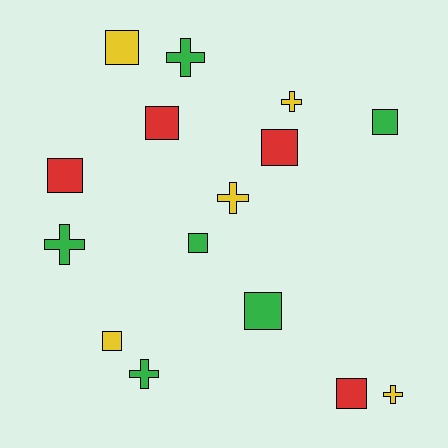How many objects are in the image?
There are 15 objects.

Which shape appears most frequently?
Square, with 9 objects.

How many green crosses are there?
There are 3 green crosses.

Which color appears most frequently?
Green, with 6 objects.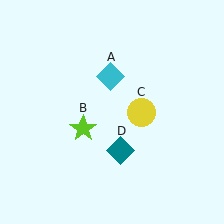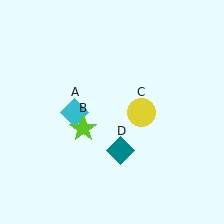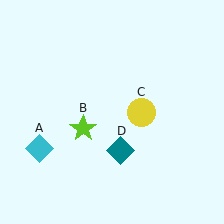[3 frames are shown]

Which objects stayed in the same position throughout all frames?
Lime star (object B) and yellow circle (object C) and teal diamond (object D) remained stationary.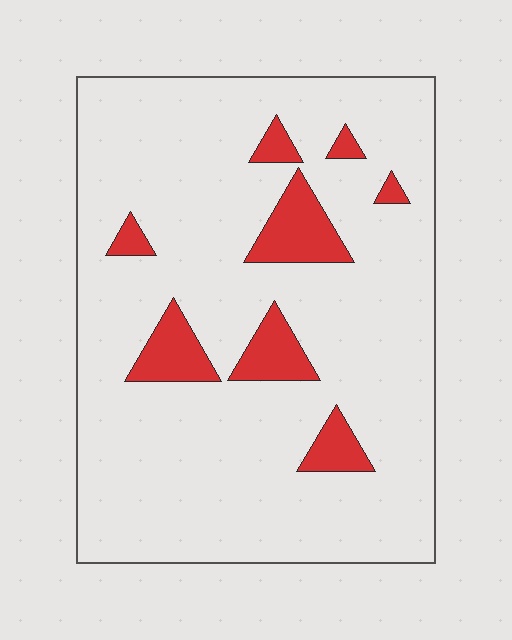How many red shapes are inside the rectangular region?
8.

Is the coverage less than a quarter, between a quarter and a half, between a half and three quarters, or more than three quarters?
Less than a quarter.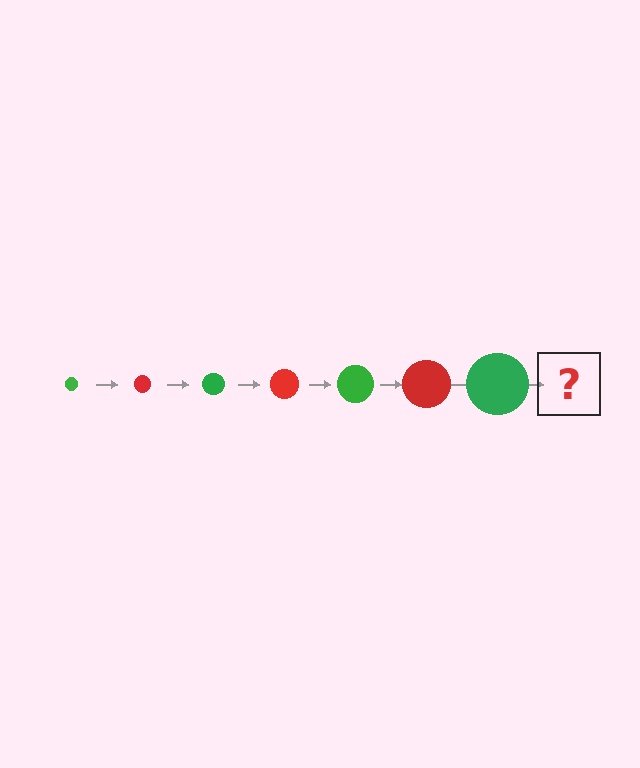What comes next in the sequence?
The next element should be a red circle, larger than the previous one.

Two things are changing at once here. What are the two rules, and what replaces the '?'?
The two rules are that the circle grows larger each step and the color cycles through green and red. The '?' should be a red circle, larger than the previous one.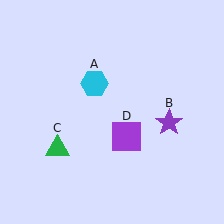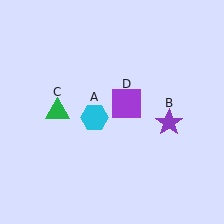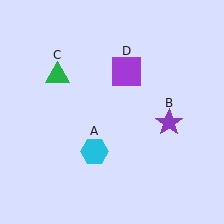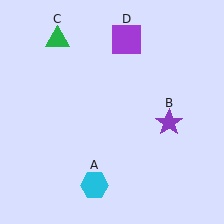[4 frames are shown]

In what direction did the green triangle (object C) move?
The green triangle (object C) moved up.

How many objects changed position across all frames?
3 objects changed position: cyan hexagon (object A), green triangle (object C), purple square (object D).